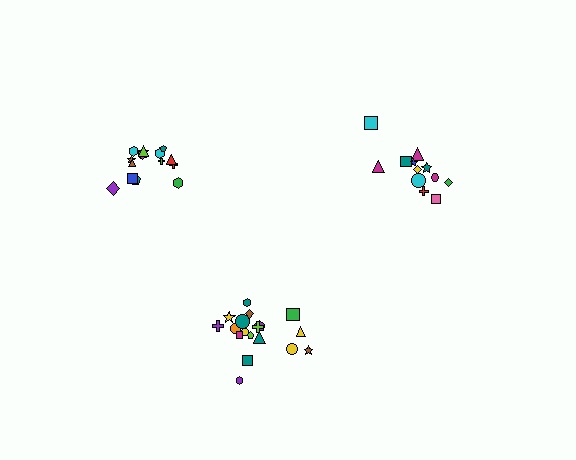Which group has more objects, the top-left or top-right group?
The top-left group.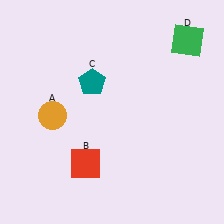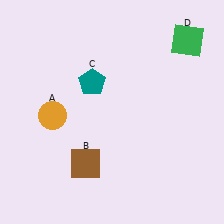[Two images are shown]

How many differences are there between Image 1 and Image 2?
There is 1 difference between the two images.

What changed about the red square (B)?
In Image 1, B is red. In Image 2, it changed to brown.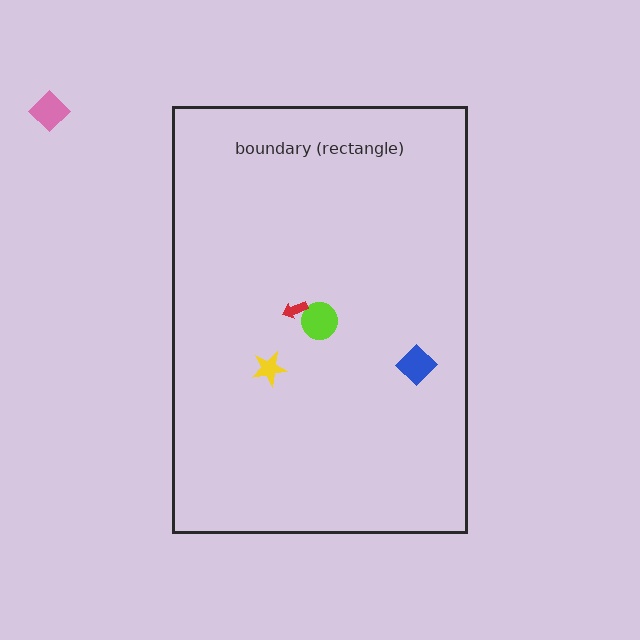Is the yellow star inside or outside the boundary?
Inside.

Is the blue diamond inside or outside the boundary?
Inside.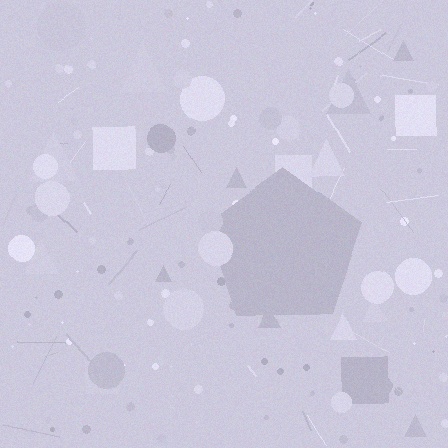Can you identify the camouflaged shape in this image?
The camouflaged shape is a pentagon.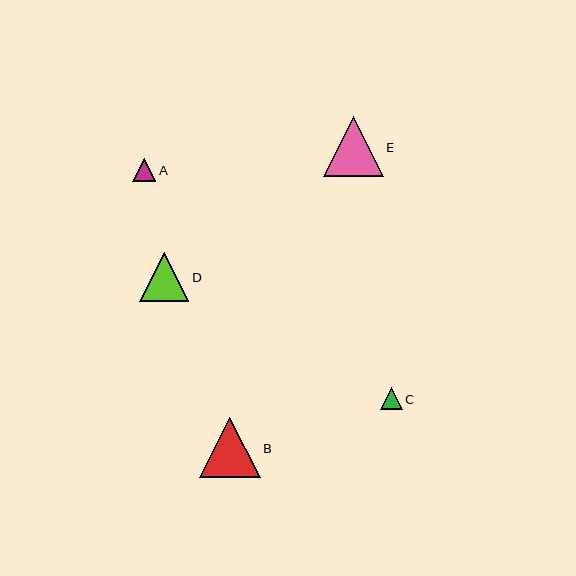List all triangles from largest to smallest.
From largest to smallest: B, E, D, A, C.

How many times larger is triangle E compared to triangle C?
Triangle E is approximately 2.8 times the size of triangle C.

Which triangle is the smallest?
Triangle C is the smallest with a size of approximately 22 pixels.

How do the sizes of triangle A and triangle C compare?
Triangle A and triangle C are approximately the same size.